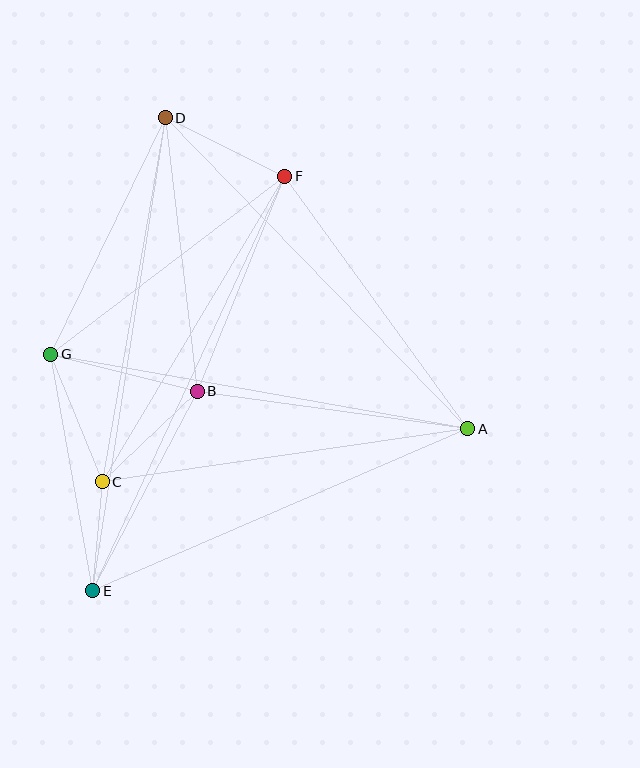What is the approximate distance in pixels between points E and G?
The distance between E and G is approximately 240 pixels.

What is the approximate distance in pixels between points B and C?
The distance between B and C is approximately 131 pixels.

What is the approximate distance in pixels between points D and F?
The distance between D and F is approximately 133 pixels.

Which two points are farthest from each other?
Points D and E are farthest from each other.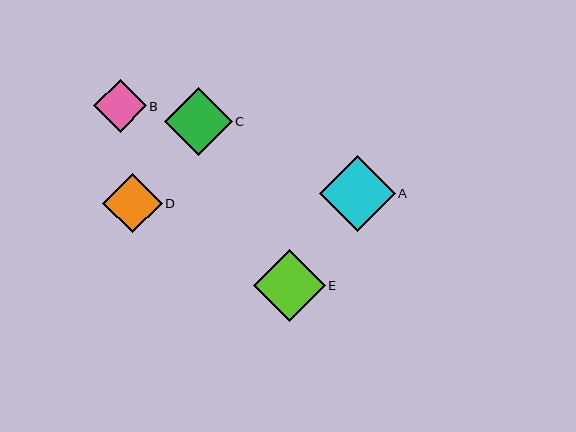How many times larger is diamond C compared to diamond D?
Diamond C is approximately 1.1 times the size of diamond D.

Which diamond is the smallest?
Diamond B is the smallest with a size of approximately 53 pixels.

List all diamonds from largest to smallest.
From largest to smallest: A, E, C, D, B.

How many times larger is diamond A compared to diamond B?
Diamond A is approximately 1.4 times the size of diamond B.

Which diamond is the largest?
Diamond A is the largest with a size of approximately 75 pixels.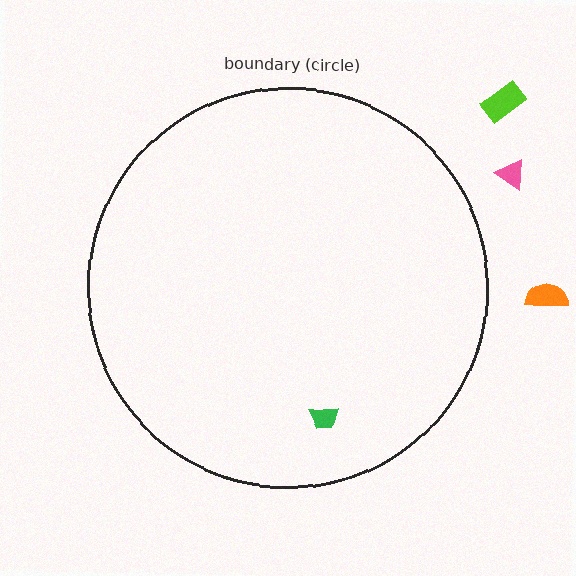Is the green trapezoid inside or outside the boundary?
Inside.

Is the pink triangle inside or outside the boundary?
Outside.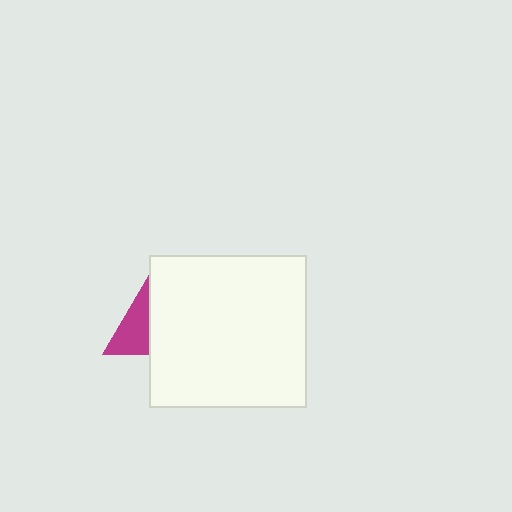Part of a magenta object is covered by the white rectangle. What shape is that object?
It is a triangle.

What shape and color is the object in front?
The object in front is a white rectangle.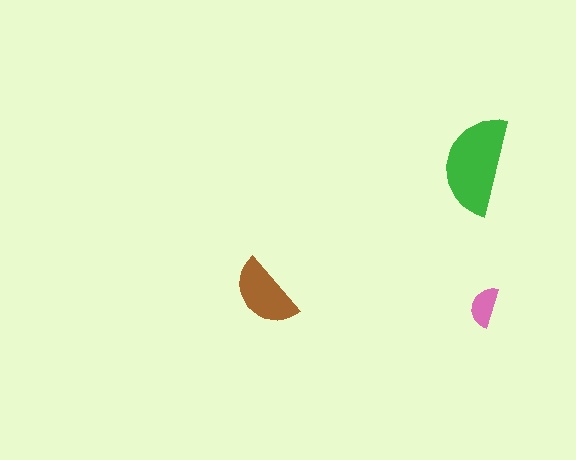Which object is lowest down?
The pink semicircle is bottommost.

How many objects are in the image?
There are 3 objects in the image.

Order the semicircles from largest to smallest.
the green one, the brown one, the pink one.